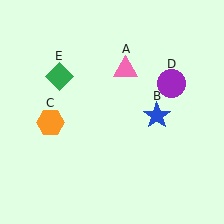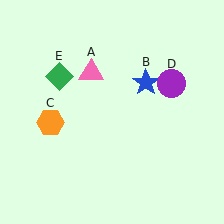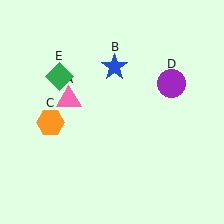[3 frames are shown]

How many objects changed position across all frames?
2 objects changed position: pink triangle (object A), blue star (object B).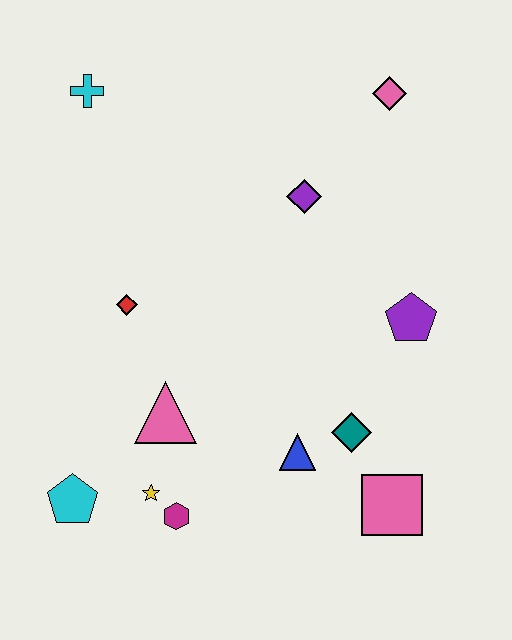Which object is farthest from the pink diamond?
The cyan pentagon is farthest from the pink diamond.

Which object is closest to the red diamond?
The pink triangle is closest to the red diamond.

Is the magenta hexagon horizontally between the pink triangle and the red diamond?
No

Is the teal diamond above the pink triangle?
No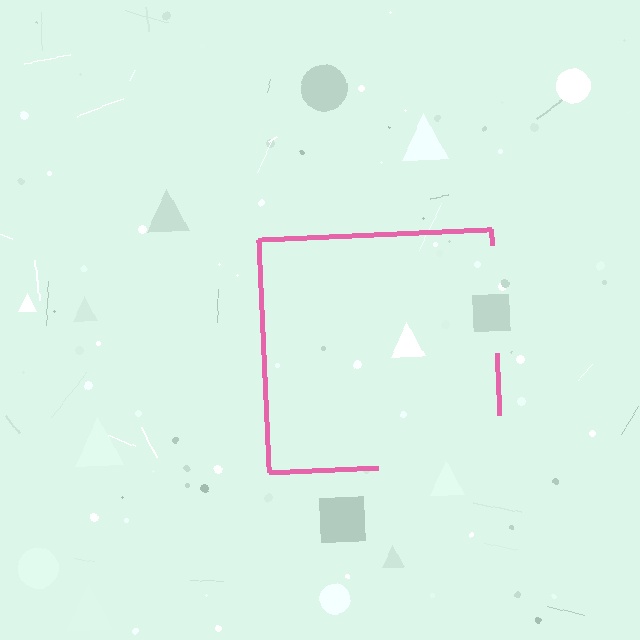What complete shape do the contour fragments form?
The contour fragments form a square.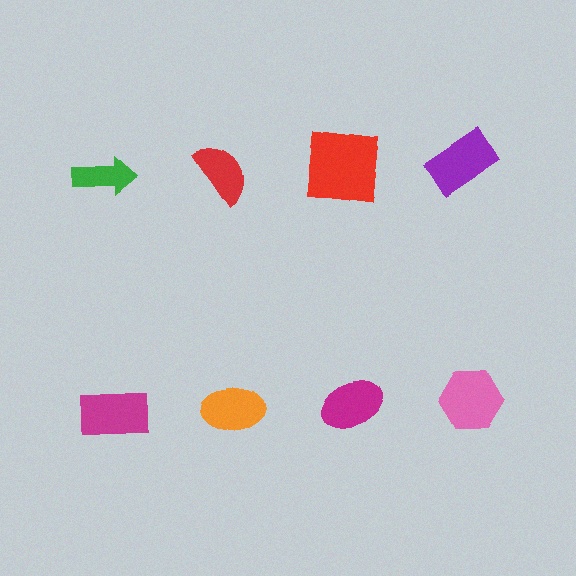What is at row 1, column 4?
A purple rectangle.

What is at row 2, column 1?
A magenta rectangle.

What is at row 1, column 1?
A green arrow.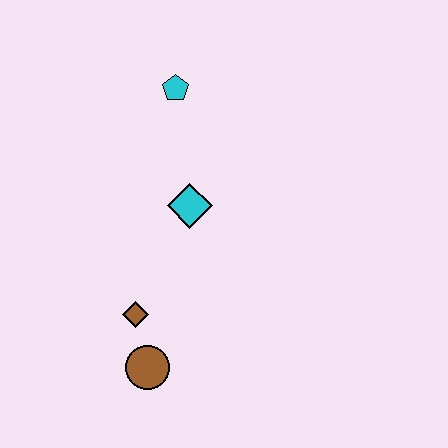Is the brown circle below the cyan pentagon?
Yes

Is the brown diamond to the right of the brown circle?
No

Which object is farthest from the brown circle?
The cyan pentagon is farthest from the brown circle.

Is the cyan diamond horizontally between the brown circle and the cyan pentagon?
No